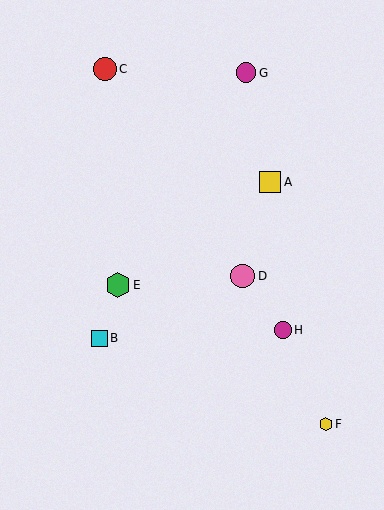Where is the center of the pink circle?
The center of the pink circle is at (243, 276).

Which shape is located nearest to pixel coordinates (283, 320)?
The magenta circle (labeled H) at (283, 330) is nearest to that location.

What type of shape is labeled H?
Shape H is a magenta circle.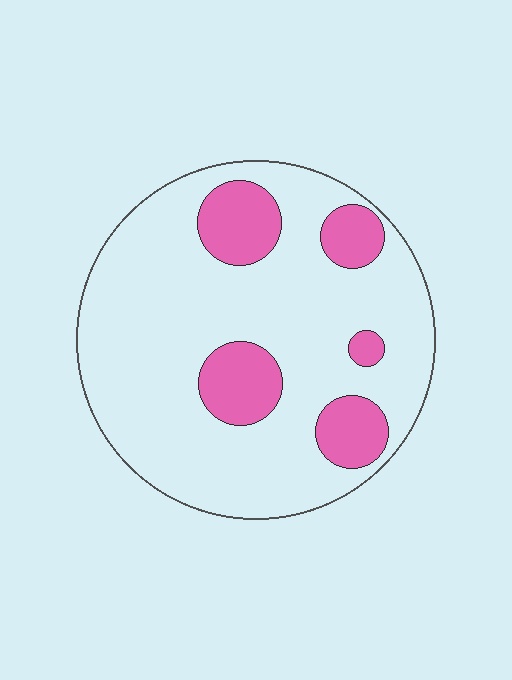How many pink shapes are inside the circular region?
5.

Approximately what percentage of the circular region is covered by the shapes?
Approximately 20%.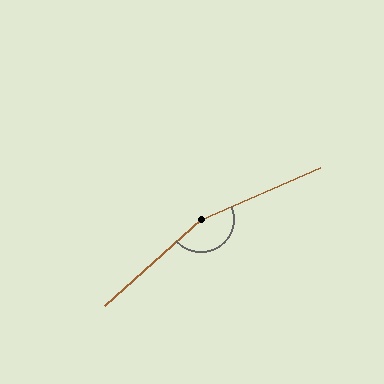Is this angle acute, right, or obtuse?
It is obtuse.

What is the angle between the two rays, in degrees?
Approximately 161 degrees.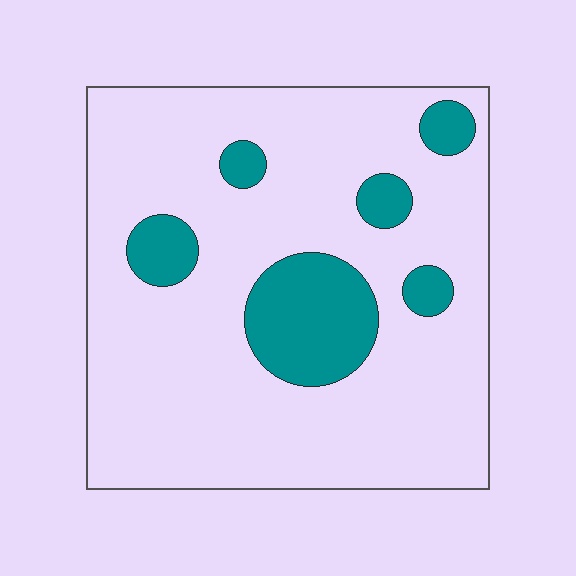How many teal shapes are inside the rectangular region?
6.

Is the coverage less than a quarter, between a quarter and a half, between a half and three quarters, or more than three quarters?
Less than a quarter.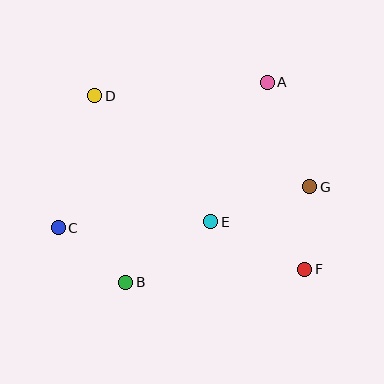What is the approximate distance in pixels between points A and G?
The distance between A and G is approximately 113 pixels.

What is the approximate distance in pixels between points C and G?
The distance between C and G is approximately 255 pixels.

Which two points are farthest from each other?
Points D and F are farthest from each other.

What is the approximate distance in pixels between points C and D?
The distance between C and D is approximately 137 pixels.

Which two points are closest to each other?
Points F and G are closest to each other.